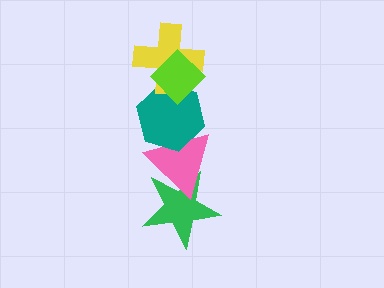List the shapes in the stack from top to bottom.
From top to bottom: the lime diamond, the yellow cross, the teal hexagon, the pink triangle, the green star.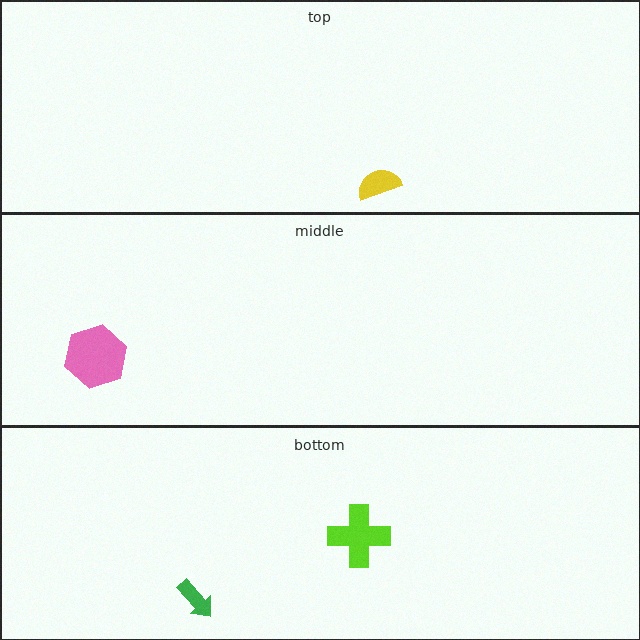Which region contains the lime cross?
The bottom region.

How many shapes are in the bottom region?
2.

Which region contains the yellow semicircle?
The top region.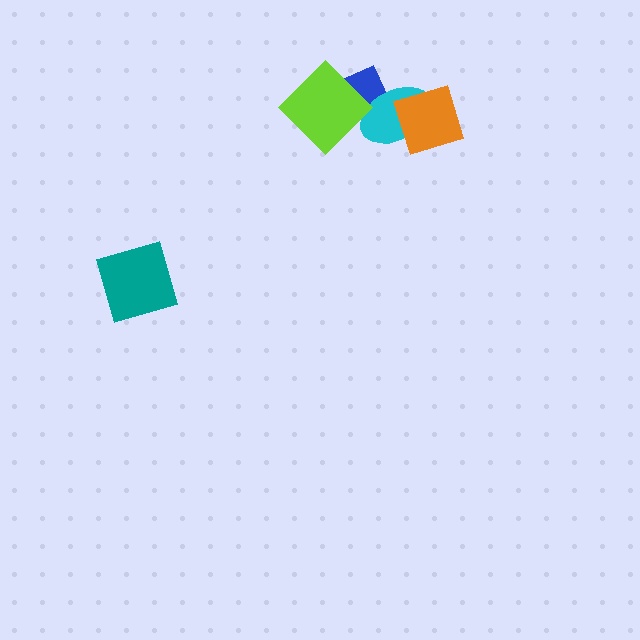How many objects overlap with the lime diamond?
2 objects overlap with the lime diamond.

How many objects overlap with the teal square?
0 objects overlap with the teal square.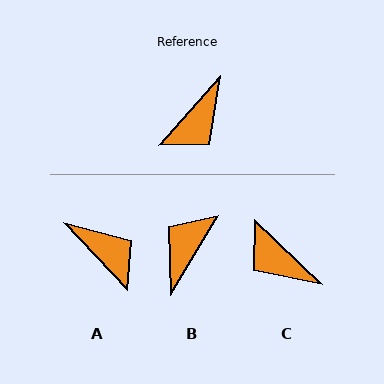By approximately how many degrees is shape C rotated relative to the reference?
Approximately 92 degrees clockwise.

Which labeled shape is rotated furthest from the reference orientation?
B, about 169 degrees away.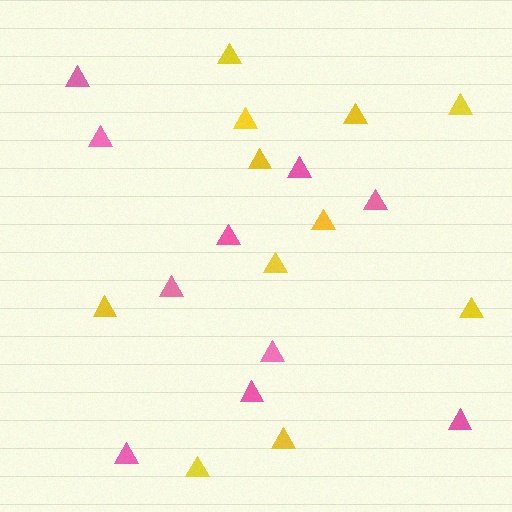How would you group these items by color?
There are 2 groups: one group of pink triangles (10) and one group of yellow triangles (11).